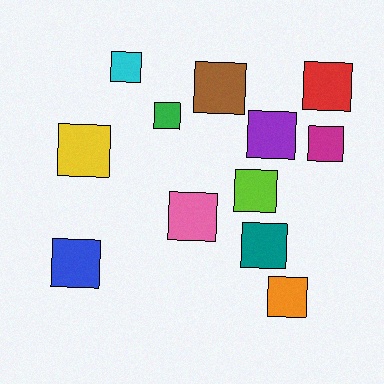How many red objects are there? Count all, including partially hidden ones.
There is 1 red object.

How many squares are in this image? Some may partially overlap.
There are 12 squares.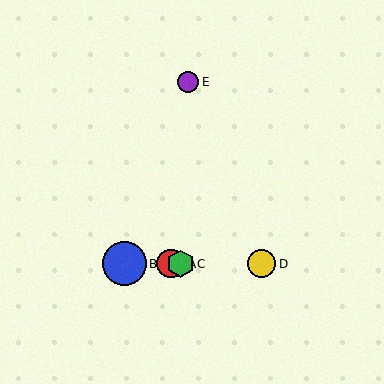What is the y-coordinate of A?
Object A is at y≈264.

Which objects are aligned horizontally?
Objects A, B, C, D are aligned horizontally.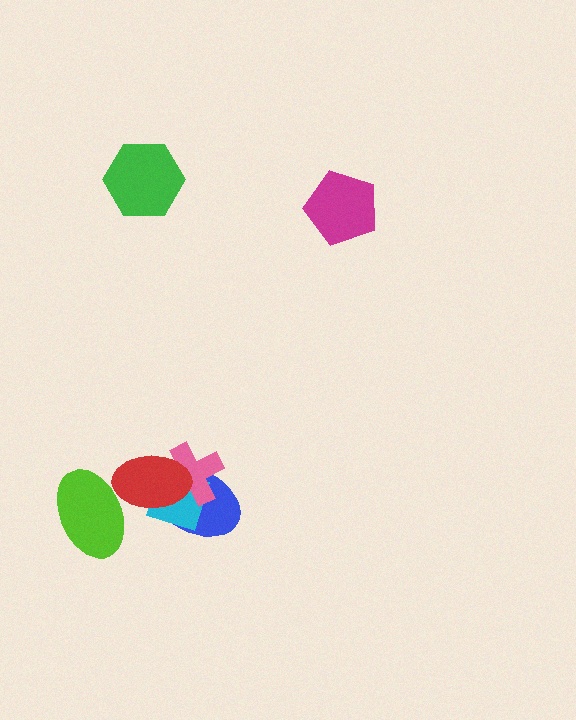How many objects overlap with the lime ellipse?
1 object overlaps with the lime ellipse.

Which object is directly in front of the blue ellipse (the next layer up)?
The cyan square is directly in front of the blue ellipse.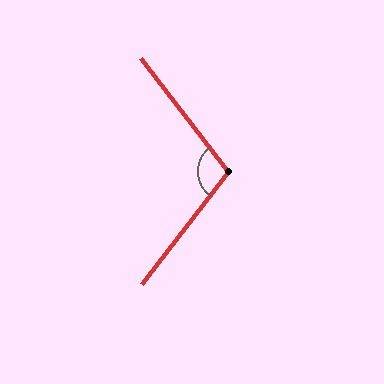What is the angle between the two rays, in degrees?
Approximately 105 degrees.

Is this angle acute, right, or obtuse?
It is obtuse.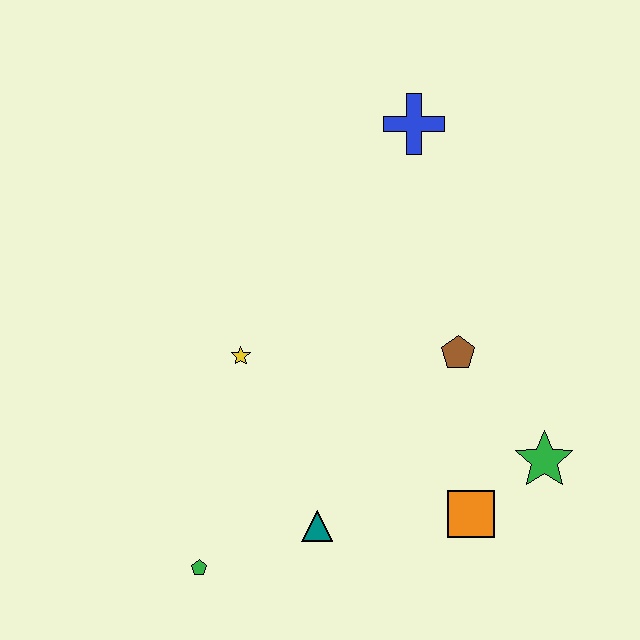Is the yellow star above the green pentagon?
Yes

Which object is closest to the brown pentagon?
The green star is closest to the brown pentagon.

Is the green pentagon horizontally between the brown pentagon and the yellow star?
No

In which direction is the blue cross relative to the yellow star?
The blue cross is above the yellow star.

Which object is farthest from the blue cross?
The green pentagon is farthest from the blue cross.